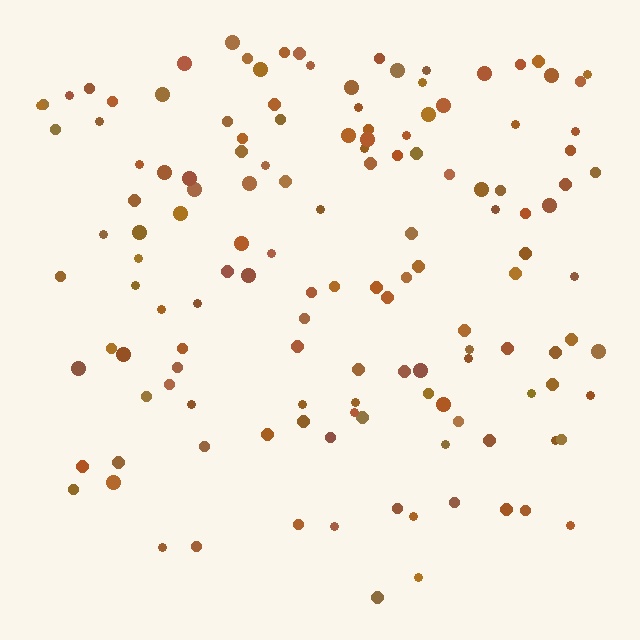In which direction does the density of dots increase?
From bottom to top, with the top side densest.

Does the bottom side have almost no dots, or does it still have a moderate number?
Still a moderate number, just noticeably fewer than the top.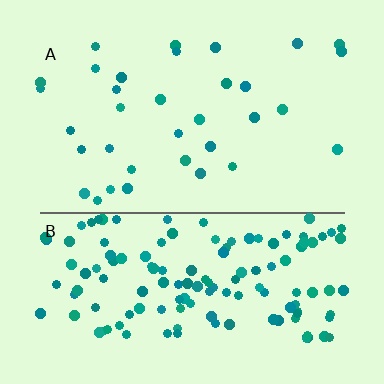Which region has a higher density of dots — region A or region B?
B (the bottom).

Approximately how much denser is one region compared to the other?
Approximately 4.1× — region B over region A.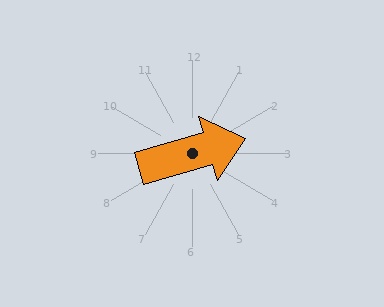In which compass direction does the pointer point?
East.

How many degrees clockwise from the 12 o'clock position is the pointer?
Approximately 74 degrees.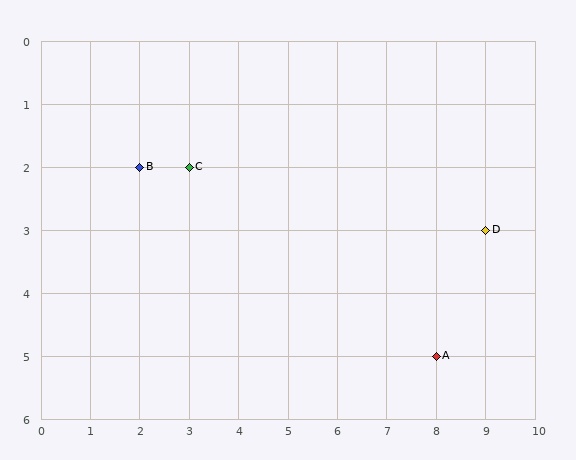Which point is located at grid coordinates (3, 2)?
Point C is at (3, 2).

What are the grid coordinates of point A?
Point A is at grid coordinates (8, 5).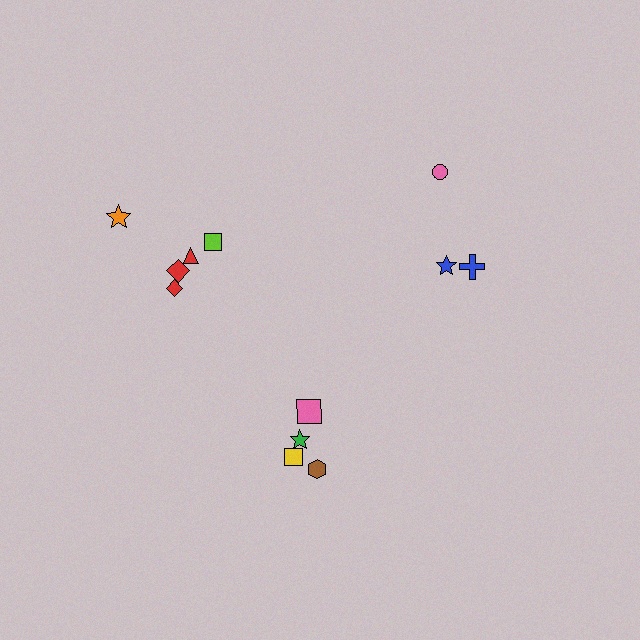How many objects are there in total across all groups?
There are 12 objects.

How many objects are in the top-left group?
There are 5 objects.